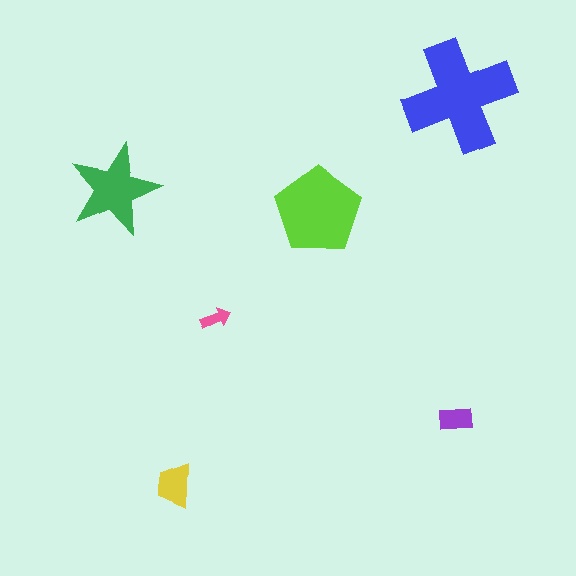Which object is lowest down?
The yellow trapezoid is bottommost.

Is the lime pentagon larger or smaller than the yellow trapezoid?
Larger.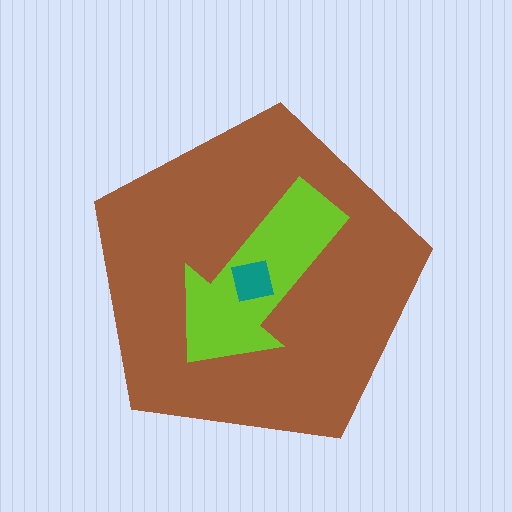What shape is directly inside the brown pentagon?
The lime arrow.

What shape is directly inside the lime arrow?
The teal square.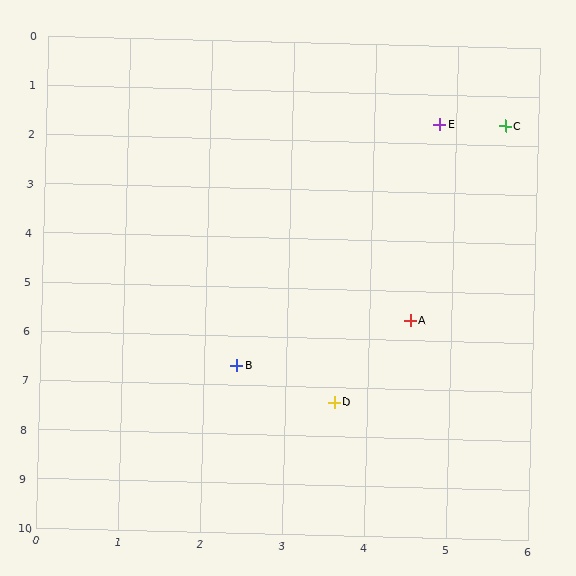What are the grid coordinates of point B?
Point B is at approximately (2.4, 6.6).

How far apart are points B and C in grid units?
Points B and C are about 5.9 grid units apart.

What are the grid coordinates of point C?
Point C is at approximately (5.6, 1.6).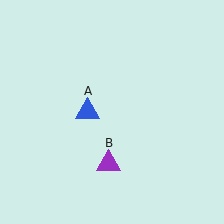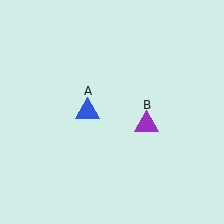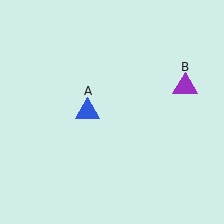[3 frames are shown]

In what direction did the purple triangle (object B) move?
The purple triangle (object B) moved up and to the right.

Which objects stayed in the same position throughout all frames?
Blue triangle (object A) remained stationary.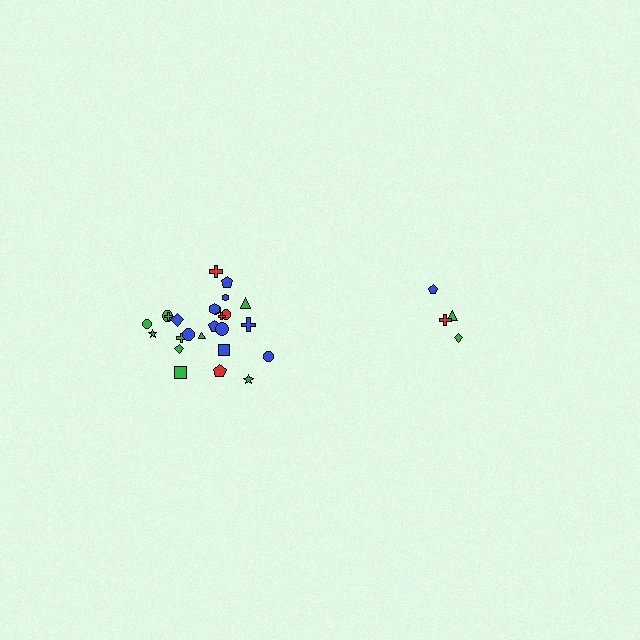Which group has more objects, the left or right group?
The left group.